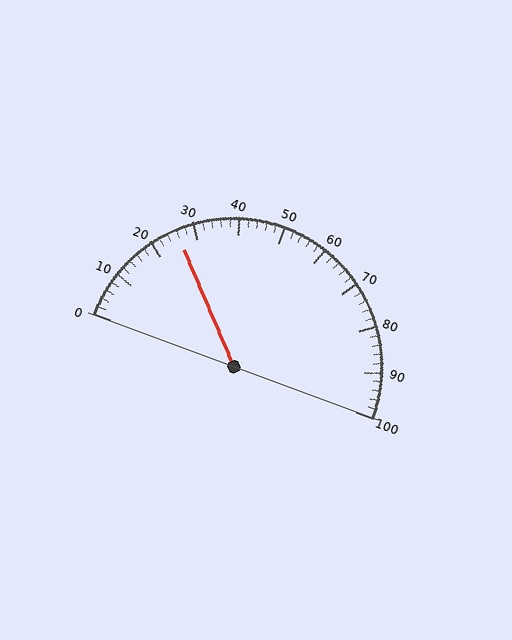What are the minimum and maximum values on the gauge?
The gauge ranges from 0 to 100.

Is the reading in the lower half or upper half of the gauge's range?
The reading is in the lower half of the range (0 to 100).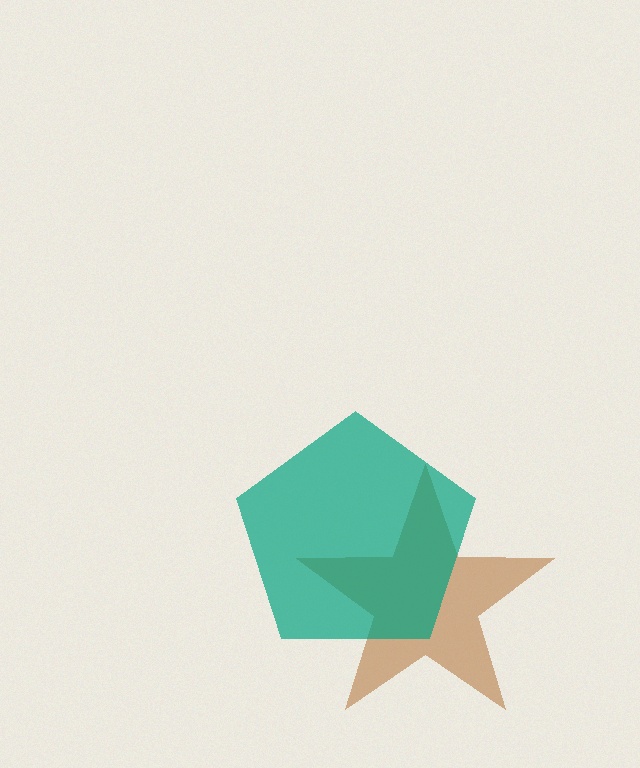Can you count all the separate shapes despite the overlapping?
Yes, there are 2 separate shapes.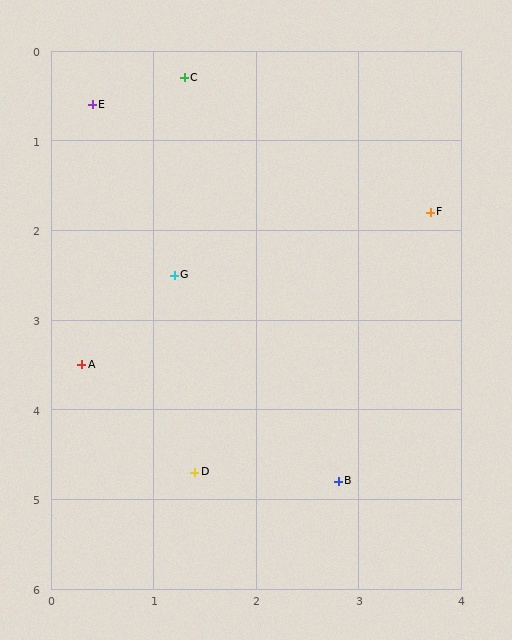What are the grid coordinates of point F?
Point F is at approximately (3.7, 1.8).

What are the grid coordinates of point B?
Point B is at approximately (2.8, 4.8).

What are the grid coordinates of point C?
Point C is at approximately (1.3, 0.3).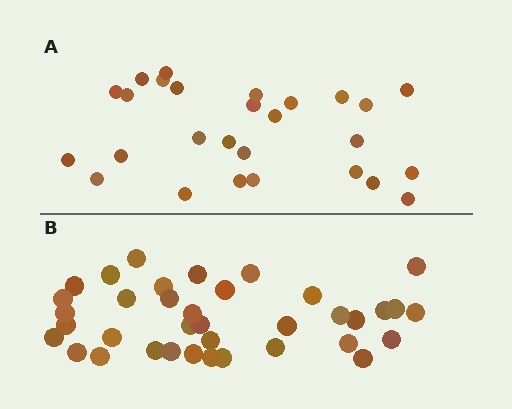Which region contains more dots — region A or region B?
Region B (the bottom region) has more dots.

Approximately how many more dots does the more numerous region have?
Region B has roughly 10 or so more dots than region A.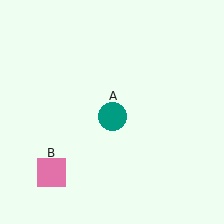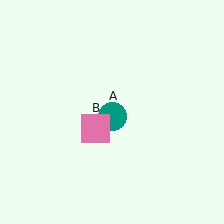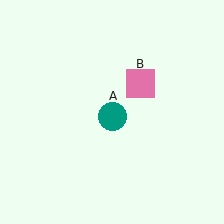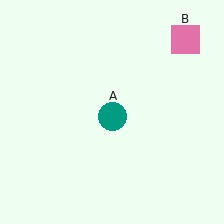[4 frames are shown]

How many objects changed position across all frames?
1 object changed position: pink square (object B).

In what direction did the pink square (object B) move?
The pink square (object B) moved up and to the right.